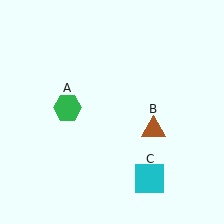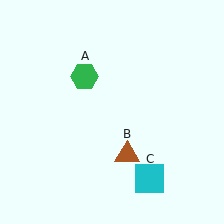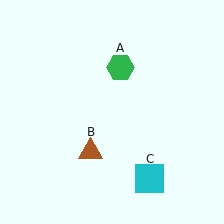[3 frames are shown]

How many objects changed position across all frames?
2 objects changed position: green hexagon (object A), brown triangle (object B).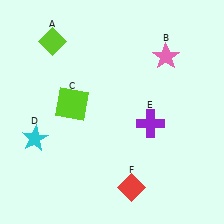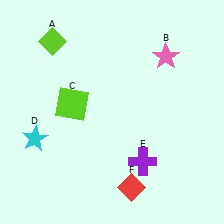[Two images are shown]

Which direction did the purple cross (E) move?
The purple cross (E) moved down.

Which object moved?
The purple cross (E) moved down.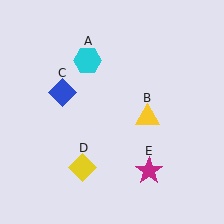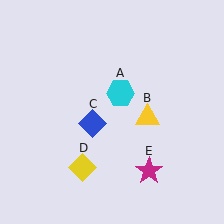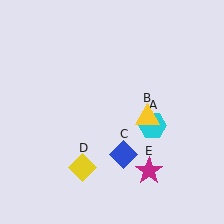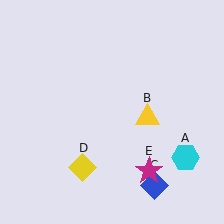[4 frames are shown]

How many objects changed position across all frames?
2 objects changed position: cyan hexagon (object A), blue diamond (object C).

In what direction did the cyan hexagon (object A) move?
The cyan hexagon (object A) moved down and to the right.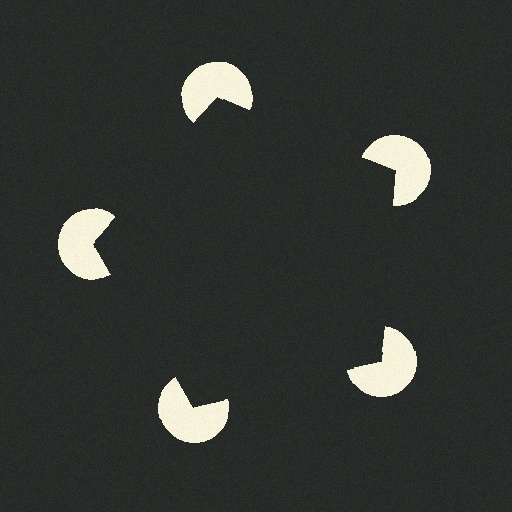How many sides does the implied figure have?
5 sides.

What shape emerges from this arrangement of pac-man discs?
An illusory pentagon — its edges are inferred from the aligned wedge cuts in the pac-man discs, not physically drawn.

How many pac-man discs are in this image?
There are 5 — one at each vertex of the illusory pentagon.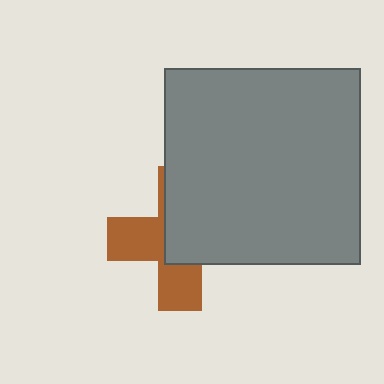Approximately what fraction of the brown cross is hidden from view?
Roughly 56% of the brown cross is hidden behind the gray square.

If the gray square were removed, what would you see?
You would see the complete brown cross.